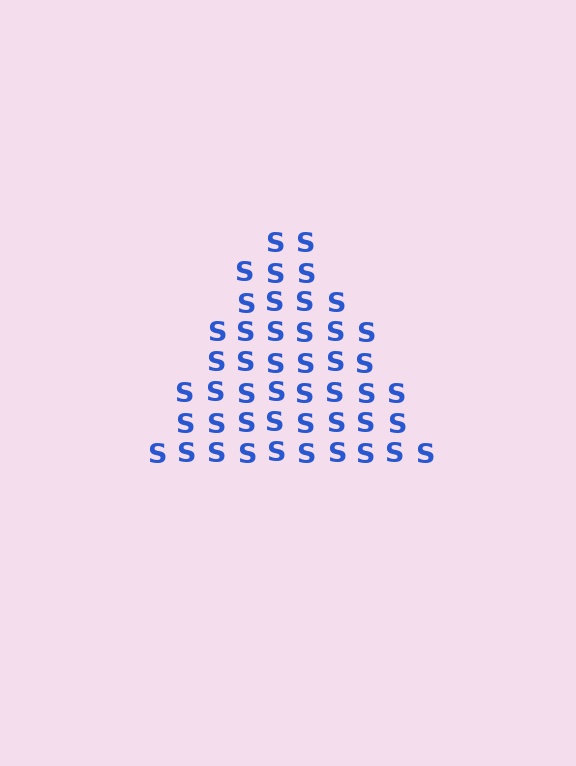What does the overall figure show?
The overall figure shows a triangle.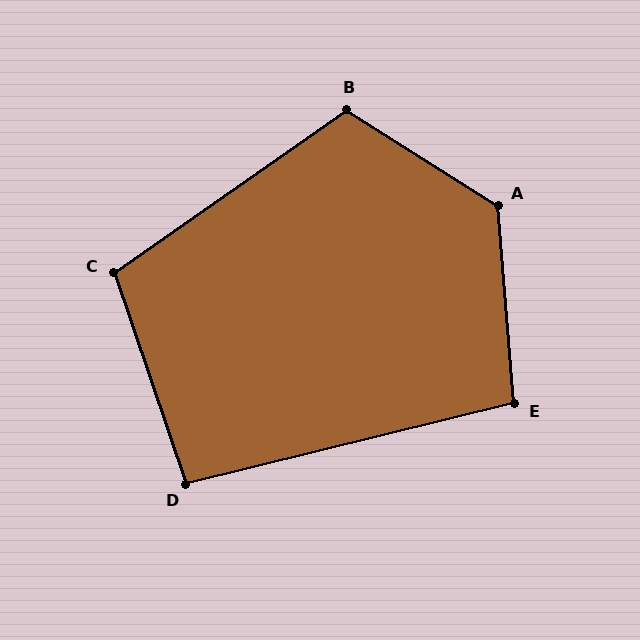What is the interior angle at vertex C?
Approximately 106 degrees (obtuse).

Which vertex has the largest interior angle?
A, at approximately 127 degrees.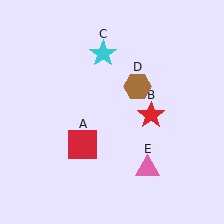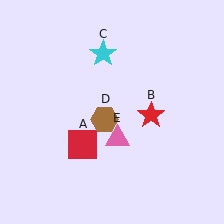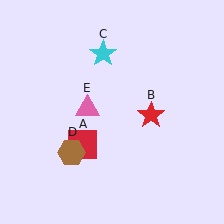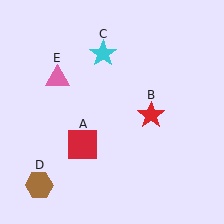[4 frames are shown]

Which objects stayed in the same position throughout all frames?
Red square (object A) and red star (object B) and cyan star (object C) remained stationary.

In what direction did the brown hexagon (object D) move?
The brown hexagon (object D) moved down and to the left.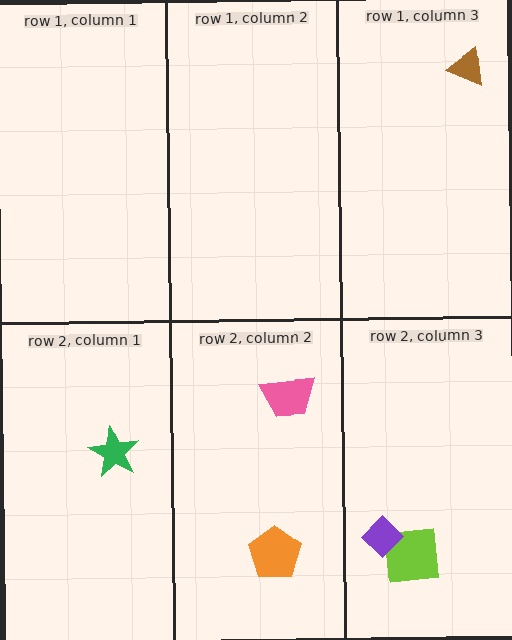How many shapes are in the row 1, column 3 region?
1.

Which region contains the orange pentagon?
The row 2, column 2 region.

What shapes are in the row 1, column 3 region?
The brown triangle.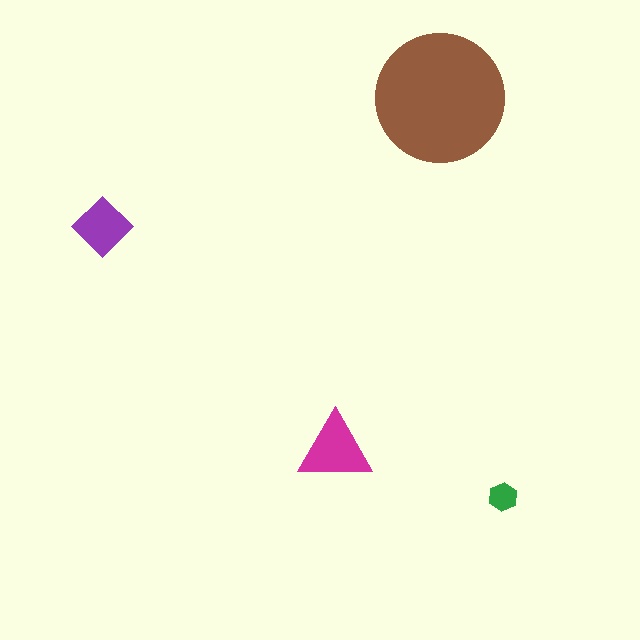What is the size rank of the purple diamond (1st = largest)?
3rd.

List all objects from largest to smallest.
The brown circle, the magenta triangle, the purple diamond, the green hexagon.